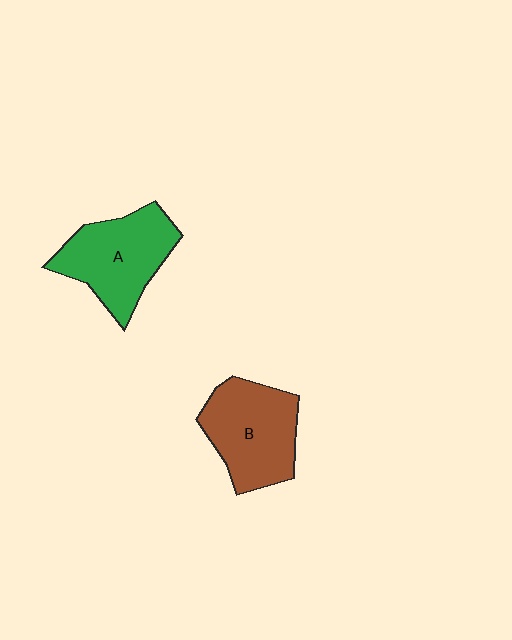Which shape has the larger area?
Shape A (green).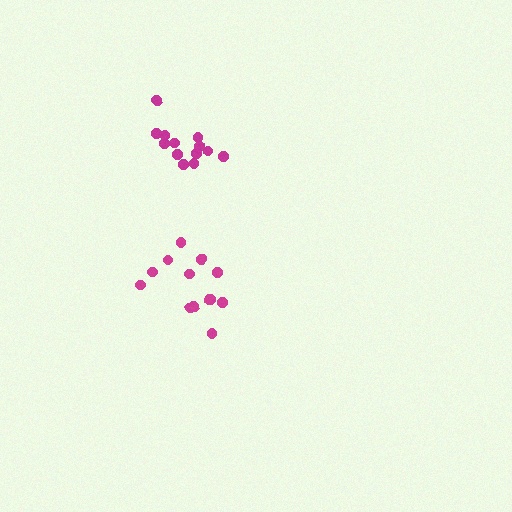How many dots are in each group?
Group 1: 13 dots, Group 2: 13 dots (26 total).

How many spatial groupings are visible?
There are 2 spatial groupings.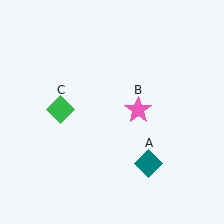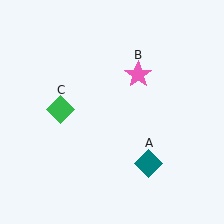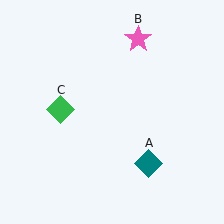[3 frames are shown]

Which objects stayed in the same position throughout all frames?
Teal diamond (object A) and green diamond (object C) remained stationary.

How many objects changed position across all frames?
1 object changed position: pink star (object B).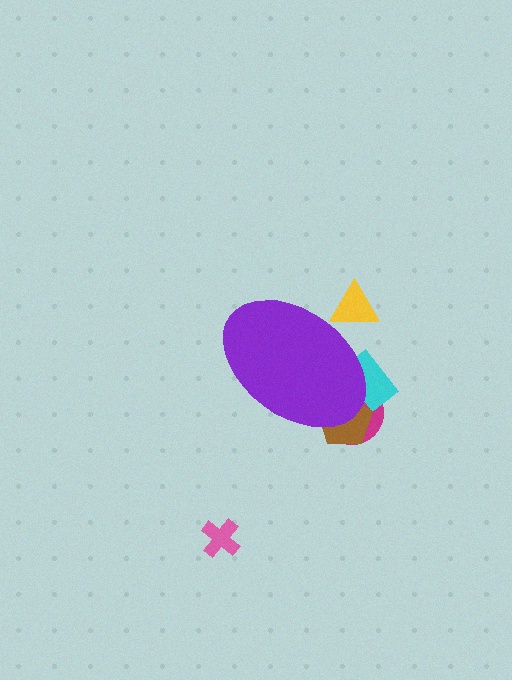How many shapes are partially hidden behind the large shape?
4 shapes are partially hidden.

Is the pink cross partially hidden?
No, the pink cross is fully visible.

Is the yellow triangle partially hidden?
Yes, the yellow triangle is partially hidden behind the purple ellipse.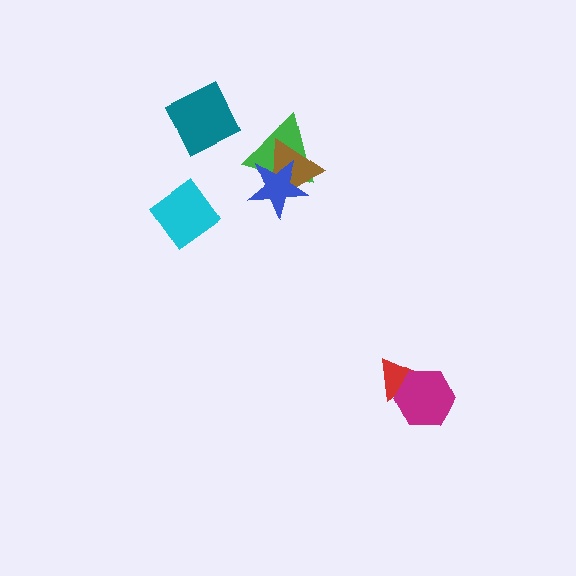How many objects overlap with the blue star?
2 objects overlap with the blue star.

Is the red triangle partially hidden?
Yes, it is partially covered by another shape.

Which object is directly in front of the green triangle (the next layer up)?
The brown triangle is directly in front of the green triangle.